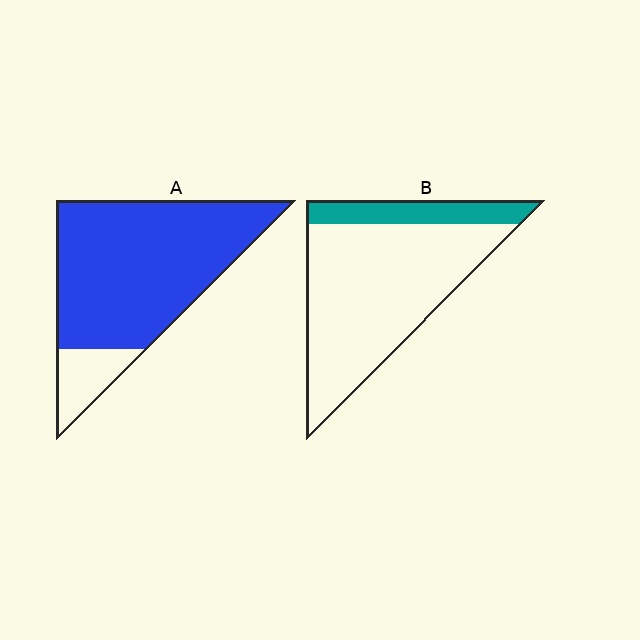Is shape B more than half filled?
No.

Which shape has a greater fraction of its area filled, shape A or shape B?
Shape A.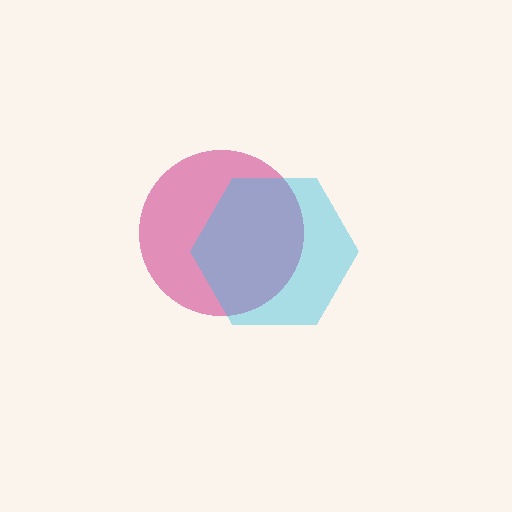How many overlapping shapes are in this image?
There are 2 overlapping shapes in the image.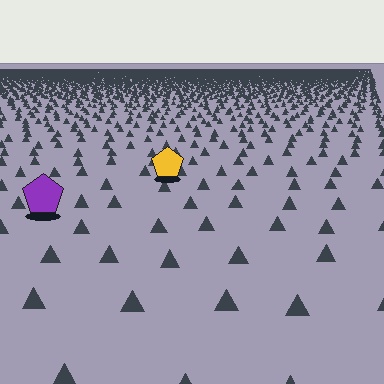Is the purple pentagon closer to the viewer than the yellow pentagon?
Yes. The purple pentagon is closer — you can tell from the texture gradient: the ground texture is coarser near it.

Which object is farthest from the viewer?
The yellow pentagon is farthest from the viewer. It appears smaller and the ground texture around it is denser.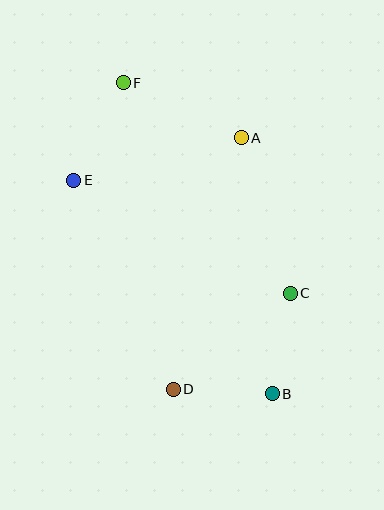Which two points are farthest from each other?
Points B and F are farthest from each other.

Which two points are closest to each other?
Points B and D are closest to each other.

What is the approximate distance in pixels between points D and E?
The distance between D and E is approximately 231 pixels.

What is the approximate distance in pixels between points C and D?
The distance between C and D is approximately 151 pixels.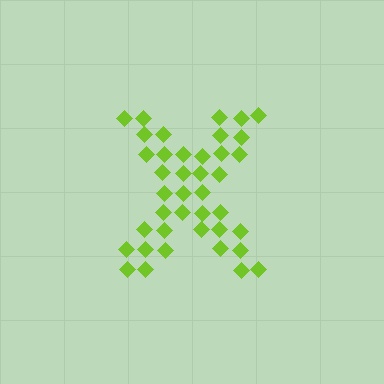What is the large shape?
The large shape is the letter X.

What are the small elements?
The small elements are diamonds.